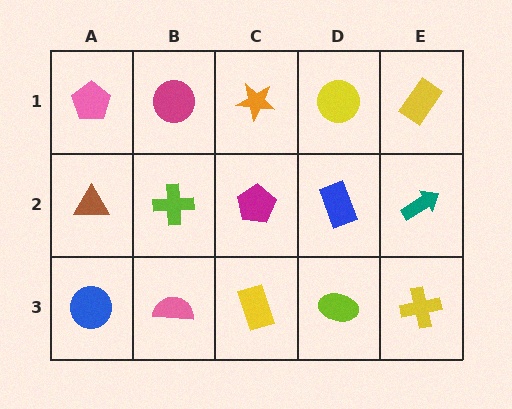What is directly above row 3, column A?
A brown triangle.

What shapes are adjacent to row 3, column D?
A blue rectangle (row 2, column D), a yellow rectangle (row 3, column C), a yellow cross (row 3, column E).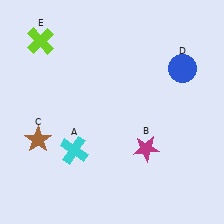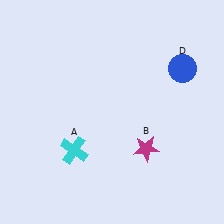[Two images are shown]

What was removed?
The brown star (C), the lime cross (E) were removed in Image 2.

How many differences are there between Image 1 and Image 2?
There are 2 differences between the two images.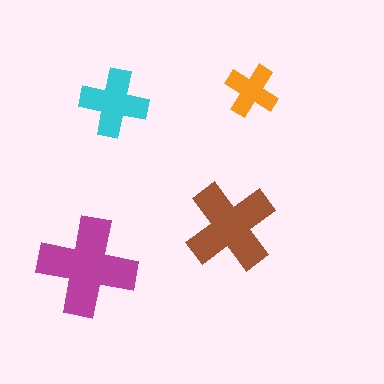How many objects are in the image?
There are 4 objects in the image.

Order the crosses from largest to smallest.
the magenta one, the brown one, the cyan one, the orange one.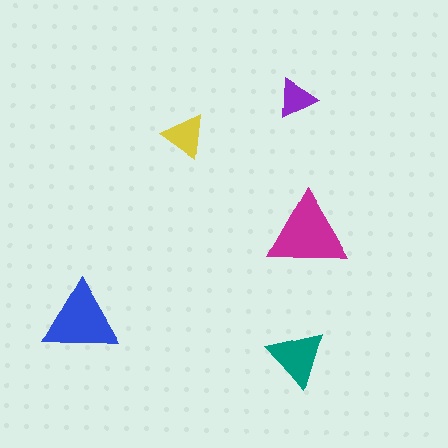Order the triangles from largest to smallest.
the magenta one, the blue one, the teal one, the yellow one, the purple one.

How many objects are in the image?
There are 5 objects in the image.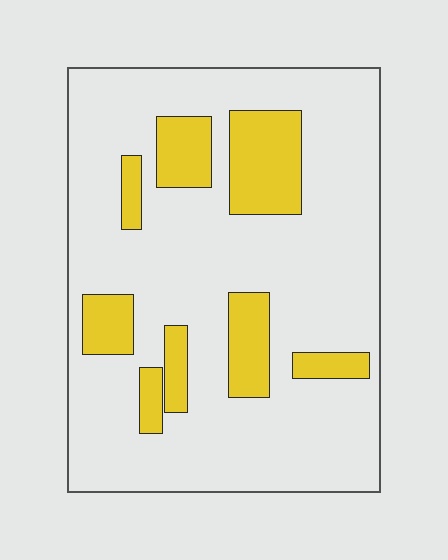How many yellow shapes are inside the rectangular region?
8.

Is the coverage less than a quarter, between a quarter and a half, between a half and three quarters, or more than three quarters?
Less than a quarter.